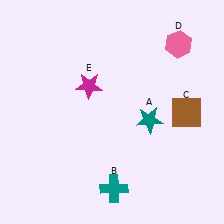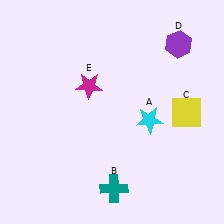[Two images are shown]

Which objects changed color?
A changed from teal to cyan. C changed from brown to yellow. D changed from pink to purple.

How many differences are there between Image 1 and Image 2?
There are 3 differences between the two images.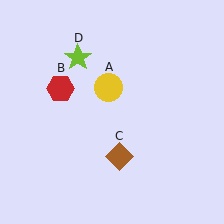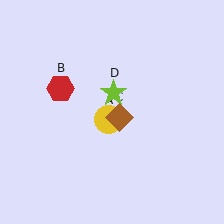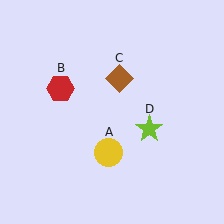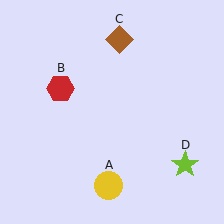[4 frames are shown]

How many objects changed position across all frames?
3 objects changed position: yellow circle (object A), brown diamond (object C), lime star (object D).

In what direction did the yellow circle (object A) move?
The yellow circle (object A) moved down.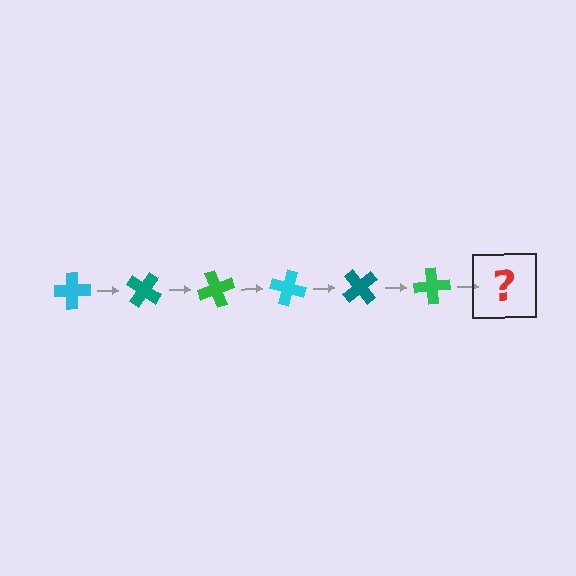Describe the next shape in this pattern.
It should be a cyan cross, rotated 210 degrees from the start.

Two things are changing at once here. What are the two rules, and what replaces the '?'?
The two rules are that it rotates 35 degrees each step and the color cycles through cyan, teal, and green. The '?' should be a cyan cross, rotated 210 degrees from the start.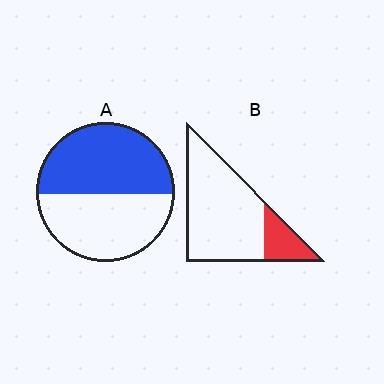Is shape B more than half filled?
No.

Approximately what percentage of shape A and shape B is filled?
A is approximately 50% and B is approximately 20%.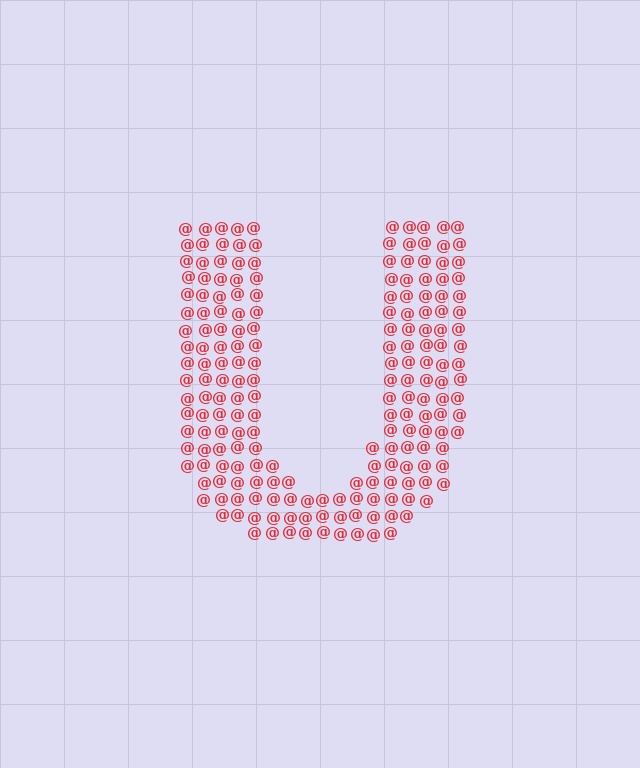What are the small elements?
The small elements are at signs.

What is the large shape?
The large shape is the letter U.